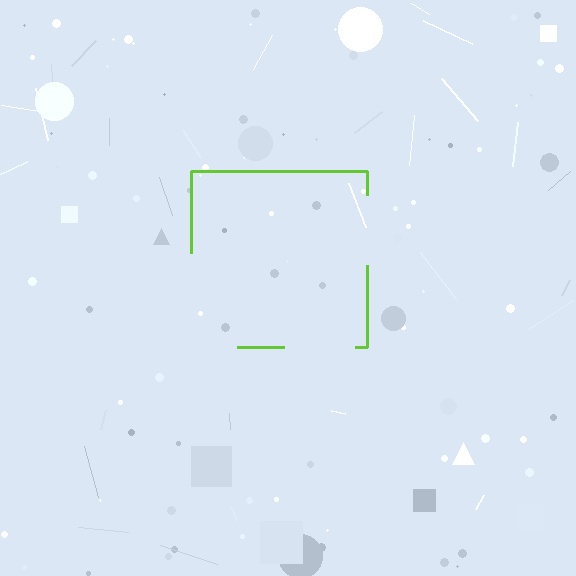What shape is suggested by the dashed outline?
The dashed outline suggests a square.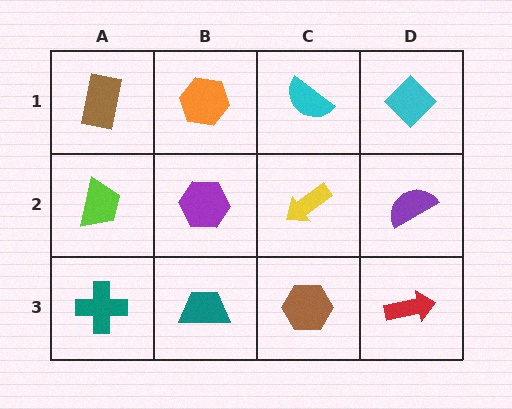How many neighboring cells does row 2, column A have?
3.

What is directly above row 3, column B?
A purple hexagon.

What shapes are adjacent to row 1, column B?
A purple hexagon (row 2, column B), a brown rectangle (row 1, column A), a cyan semicircle (row 1, column C).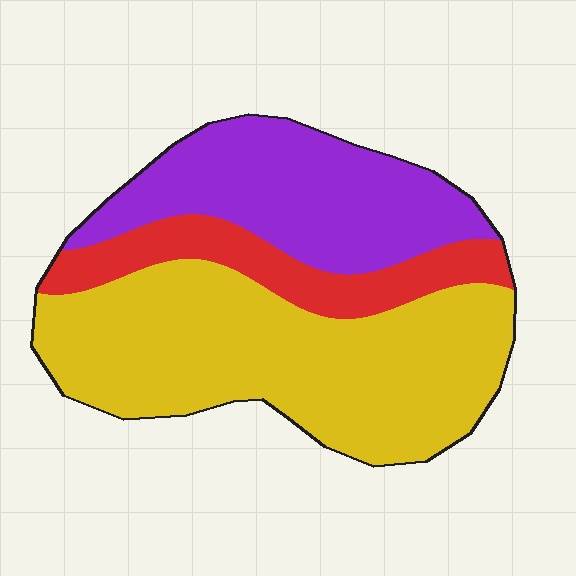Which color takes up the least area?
Red, at roughly 15%.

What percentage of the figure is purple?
Purple takes up about one third (1/3) of the figure.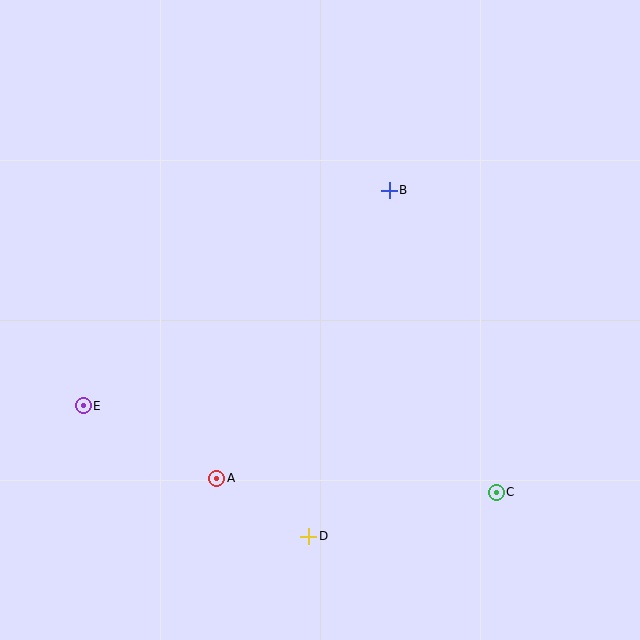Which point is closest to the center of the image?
Point B at (389, 190) is closest to the center.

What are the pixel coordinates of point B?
Point B is at (389, 190).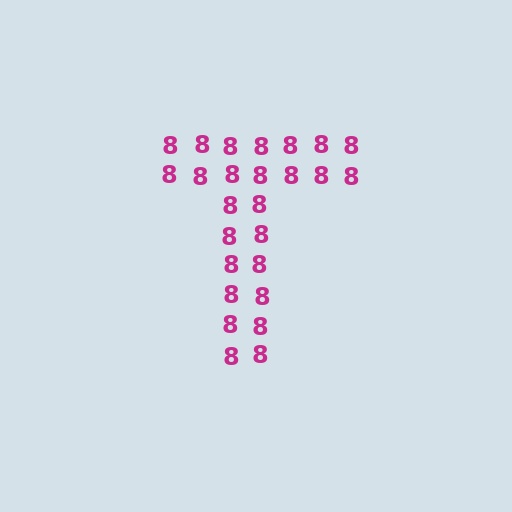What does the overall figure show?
The overall figure shows the letter T.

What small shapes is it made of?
It is made of small digit 8's.